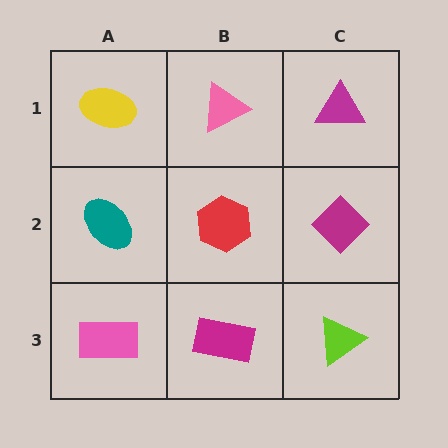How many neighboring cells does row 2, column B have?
4.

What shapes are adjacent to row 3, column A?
A teal ellipse (row 2, column A), a magenta rectangle (row 3, column B).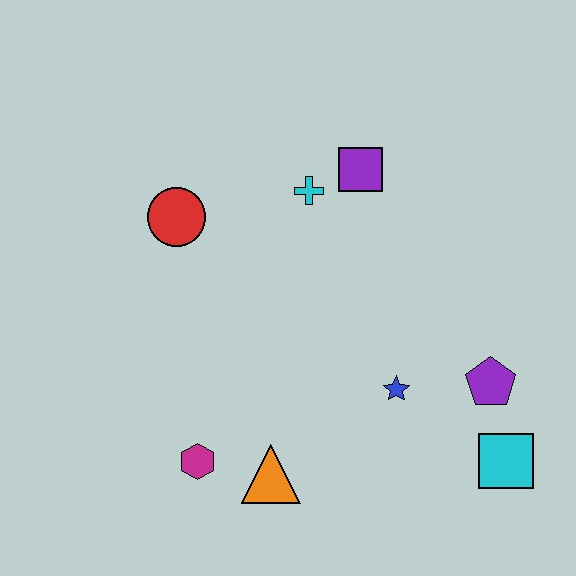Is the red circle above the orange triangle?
Yes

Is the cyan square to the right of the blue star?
Yes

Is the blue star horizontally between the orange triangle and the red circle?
No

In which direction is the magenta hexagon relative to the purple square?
The magenta hexagon is below the purple square.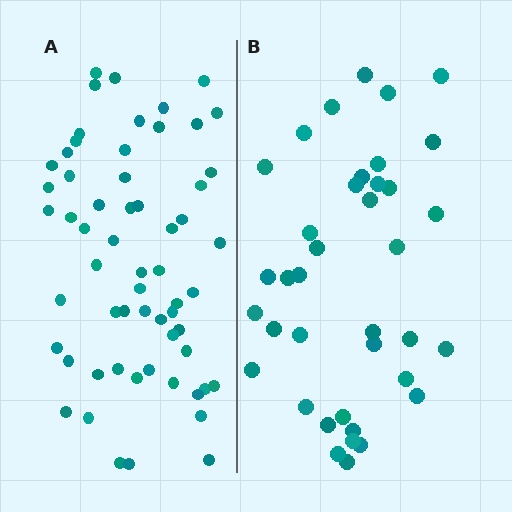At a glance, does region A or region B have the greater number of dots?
Region A (the left region) has more dots.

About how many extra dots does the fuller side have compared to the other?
Region A has approximately 20 more dots than region B.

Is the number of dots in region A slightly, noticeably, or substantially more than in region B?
Region A has substantially more. The ratio is roughly 1.6 to 1.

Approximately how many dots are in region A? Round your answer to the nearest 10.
About 60 dots.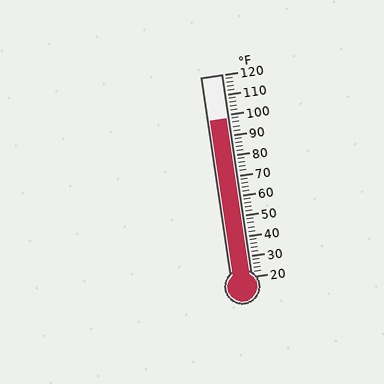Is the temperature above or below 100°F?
The temperature is below 100°F.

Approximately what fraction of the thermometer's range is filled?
The thermometer is filled to approximately 80% of its range.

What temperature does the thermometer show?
The thermometer shows approximately 98°F.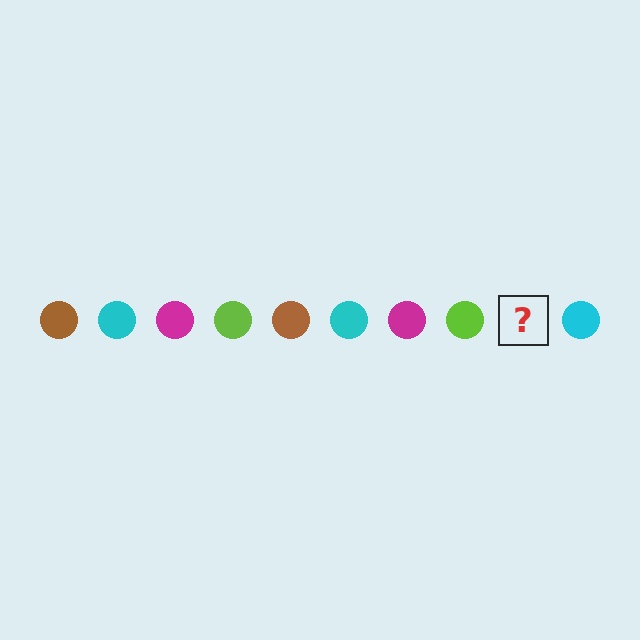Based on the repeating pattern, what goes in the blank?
The blank should be a brown circle.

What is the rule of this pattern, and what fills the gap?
The rule is that the pattern cycles through brown, cyan, magenta, lime circles. The gap should be filled with a brown circle.